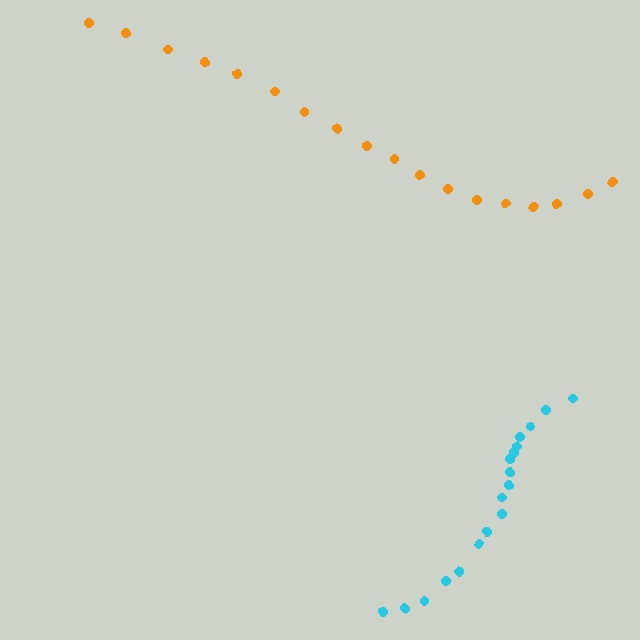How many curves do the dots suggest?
There are 2 distinct paths.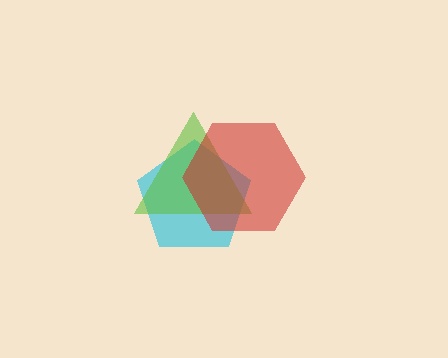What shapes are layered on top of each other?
The layered shapes are: a cyan pentagon, a lime triangle, a red hexagon.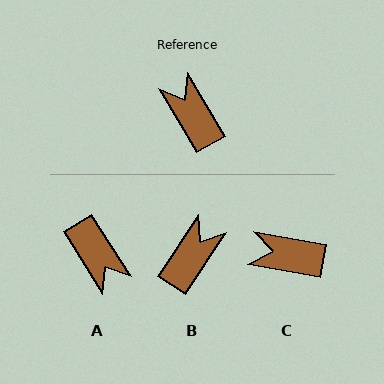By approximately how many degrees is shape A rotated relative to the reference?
Approximately 178 degrees clockwise.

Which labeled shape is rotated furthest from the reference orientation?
A, about 178 degrees away.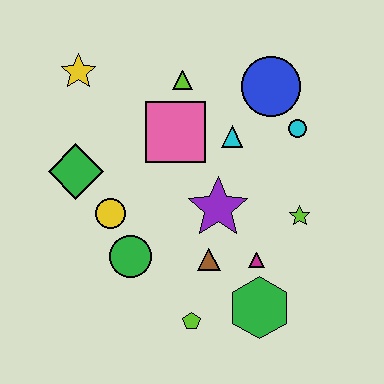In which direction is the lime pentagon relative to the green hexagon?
The lime pentagon is to the left of the green hexagon.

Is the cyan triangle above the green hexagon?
Yes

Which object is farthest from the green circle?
The blue circle is farthest from the green circle.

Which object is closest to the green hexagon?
The magenta triangle is closest to the green hexagon.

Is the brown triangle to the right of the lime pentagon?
Yes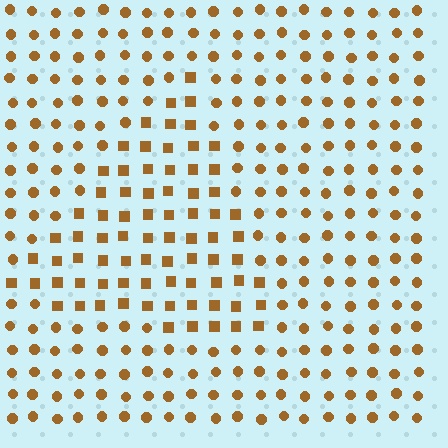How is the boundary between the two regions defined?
The boundary is defined by a change in element shape: squares inside vs. circles outside. All elements share the same color and spacing.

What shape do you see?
I see a triangle.